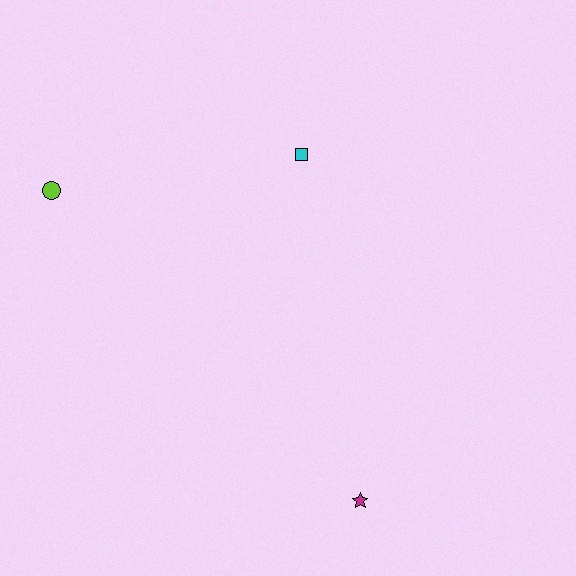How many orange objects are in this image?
There are no orange objects.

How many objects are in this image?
There are 3 objects.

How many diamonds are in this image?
There are no diamonds.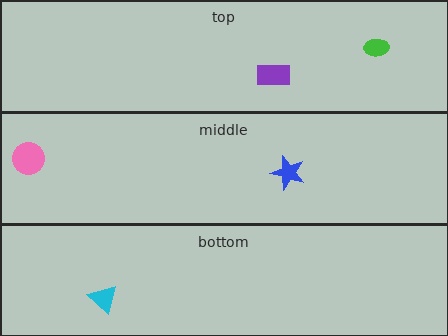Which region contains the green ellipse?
The top region.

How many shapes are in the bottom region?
1.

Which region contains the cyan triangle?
The bottom region.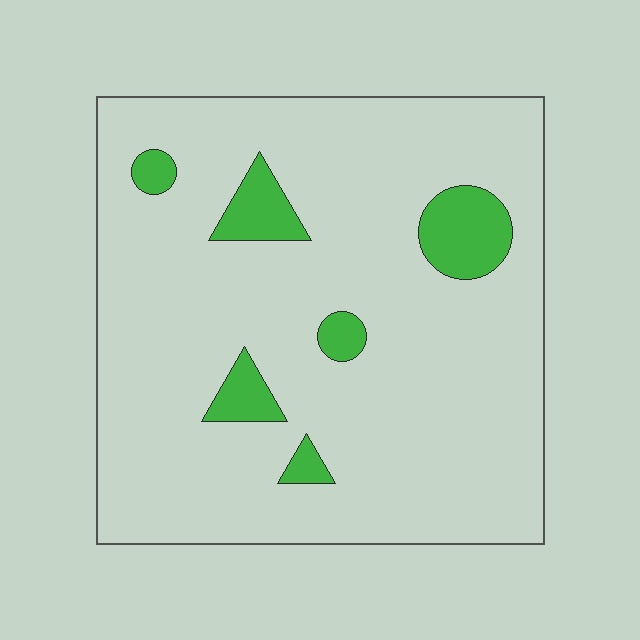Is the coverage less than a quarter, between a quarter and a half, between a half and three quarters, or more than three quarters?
Less than a quarter.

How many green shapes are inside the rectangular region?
6.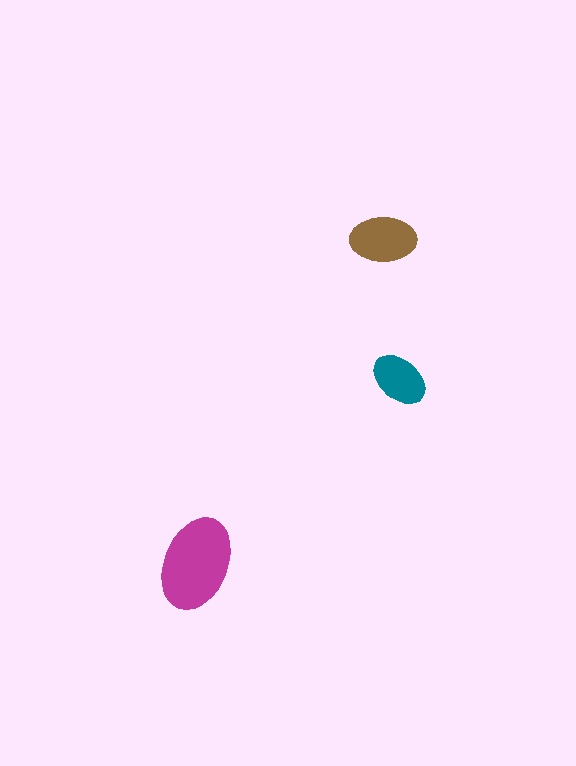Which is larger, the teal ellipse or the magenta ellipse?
The magenta one.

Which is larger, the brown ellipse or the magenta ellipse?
The magenta one.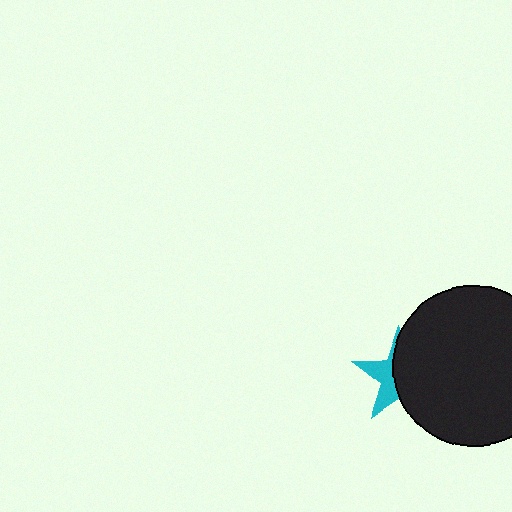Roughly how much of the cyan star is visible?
A small part of it is visible (roughly 39%).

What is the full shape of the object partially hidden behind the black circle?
The partially hidden object is a cyan star.